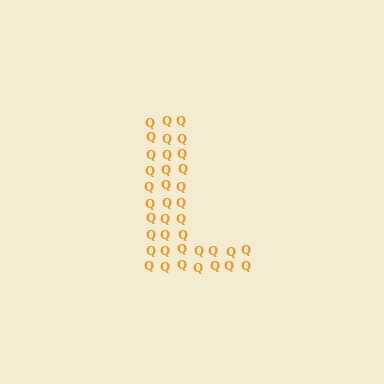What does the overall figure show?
The overall figure shows the letter L.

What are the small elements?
The small elements are letter Q's.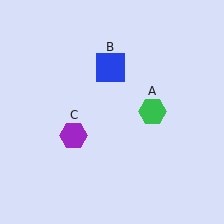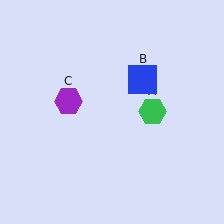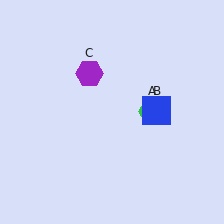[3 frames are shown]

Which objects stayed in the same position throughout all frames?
Green hexagon (object A) remained stationary.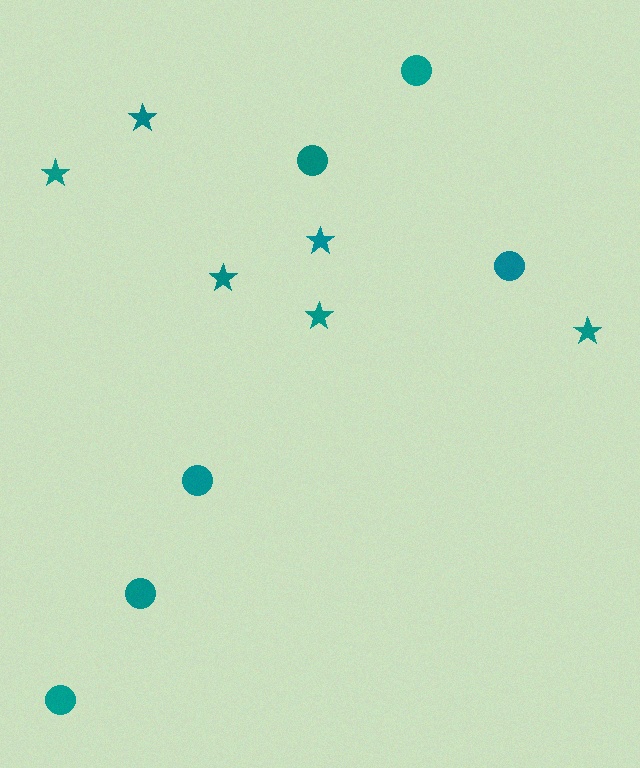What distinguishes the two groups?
There are 2 groups: one group of circles (6) and one group of stars (6).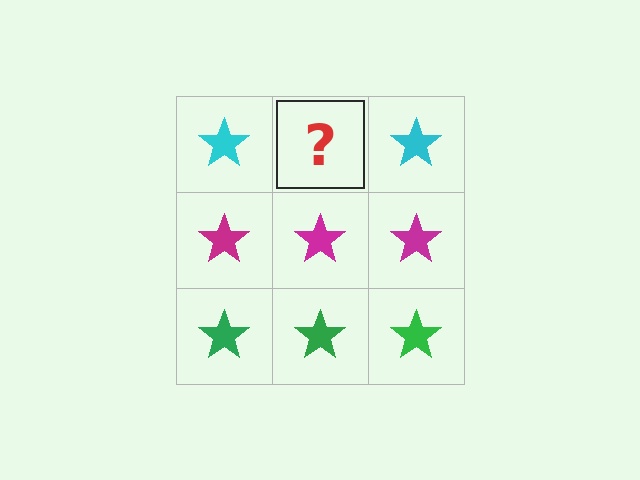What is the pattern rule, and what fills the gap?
The rule is that each row has a consistent color. The gap should be filled with a cyan star.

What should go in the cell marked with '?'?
The missing cell should contain a cyan star.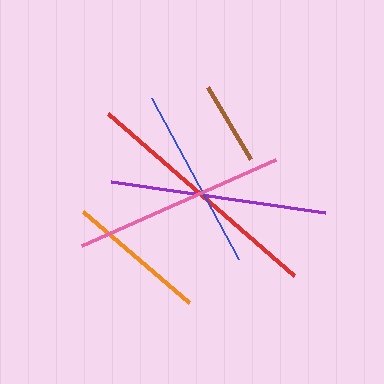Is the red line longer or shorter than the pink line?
The red line is longer than the pink line.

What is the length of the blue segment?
The blue segment is approximately 184 pixels long.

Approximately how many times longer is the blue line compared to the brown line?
The blue line is approximately 2.2 times the length of the brown line.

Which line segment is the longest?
The red line is the longest at approximately 247 pixels.